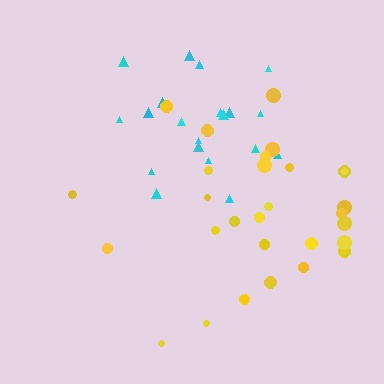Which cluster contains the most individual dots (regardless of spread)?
Yellow (29).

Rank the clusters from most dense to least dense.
cyan, yellow.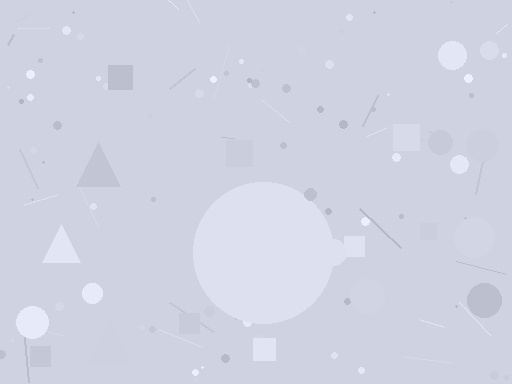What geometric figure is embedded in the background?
A circle is embedded in the background.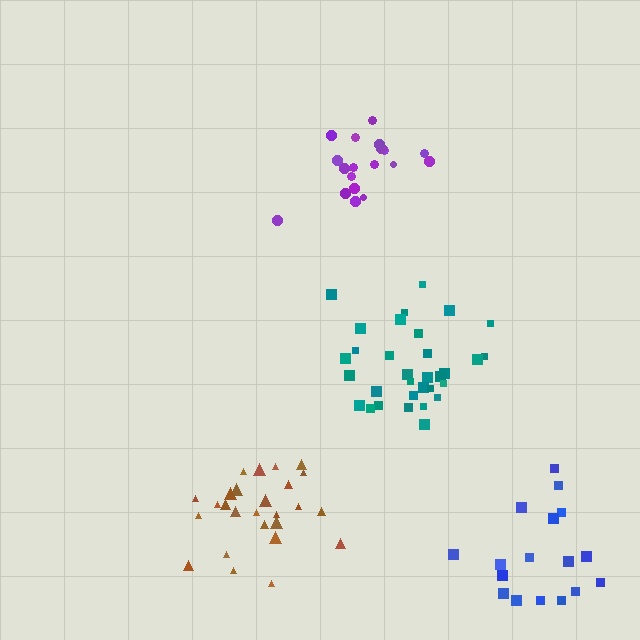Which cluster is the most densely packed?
Brown.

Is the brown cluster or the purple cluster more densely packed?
Brown.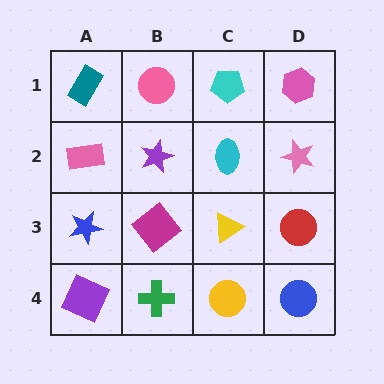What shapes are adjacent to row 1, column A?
A pink rectangle (row 2, column A), a pink circle (row 1, column B).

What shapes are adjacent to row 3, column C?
A cyan ellipse (row 2, column C), a yellow circle (row 4, column C), a magenta diamond (row 3, column B), a red circle (row 3, column D).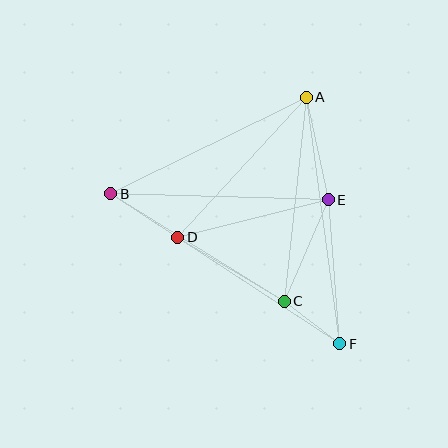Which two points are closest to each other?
Points C and F are closest to each other.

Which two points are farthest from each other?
Points B and F are farthest from each other.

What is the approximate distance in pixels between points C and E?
The distance between C and E is approximately 111 pixels.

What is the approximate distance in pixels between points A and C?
The distance between A and C is approximately 205 pixels.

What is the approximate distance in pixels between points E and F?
The distance between E and F is approximately 145 pixels.